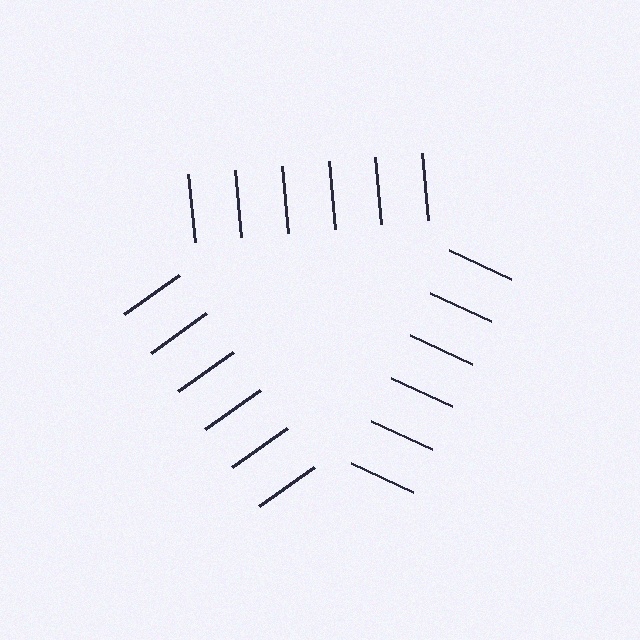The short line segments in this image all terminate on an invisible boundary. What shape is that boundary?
An illusory triangle — the line segments terminate on its edges but no continuous stroke is drawn.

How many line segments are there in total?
18 — 6 along each of the 3 edges.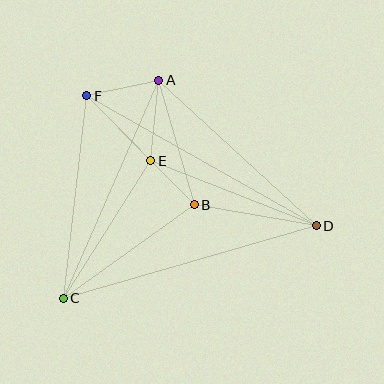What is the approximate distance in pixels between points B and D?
The distance between B and D is approximately 124 pixels.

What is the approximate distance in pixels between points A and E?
The distance between A and E is approximately 81 pixels.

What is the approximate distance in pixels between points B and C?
The distance between B and C is approximately 161 pixels.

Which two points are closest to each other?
Points B and E are closest to each other.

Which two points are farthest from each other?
Points D and F are farthest from each other.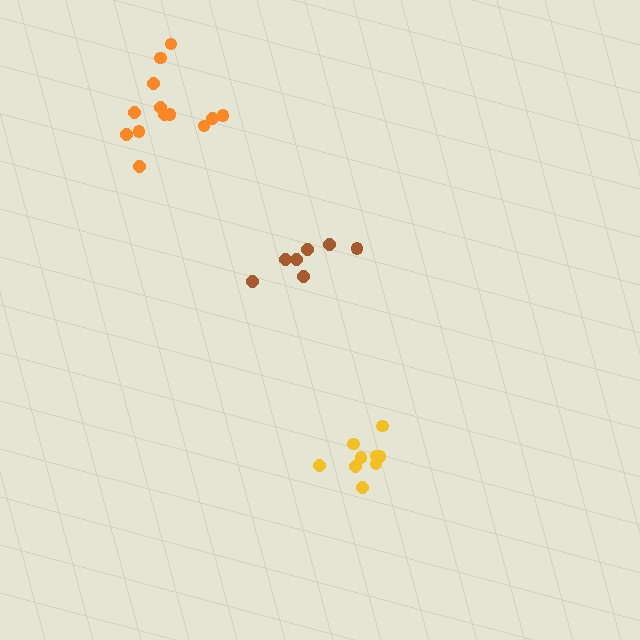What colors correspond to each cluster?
The clusters are colored: orange, yellow, brown.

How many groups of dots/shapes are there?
There are 3 groups.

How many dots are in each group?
Group 1: 13 dots, Group 2: 9 dots, Group 3: 7 dots (29 total).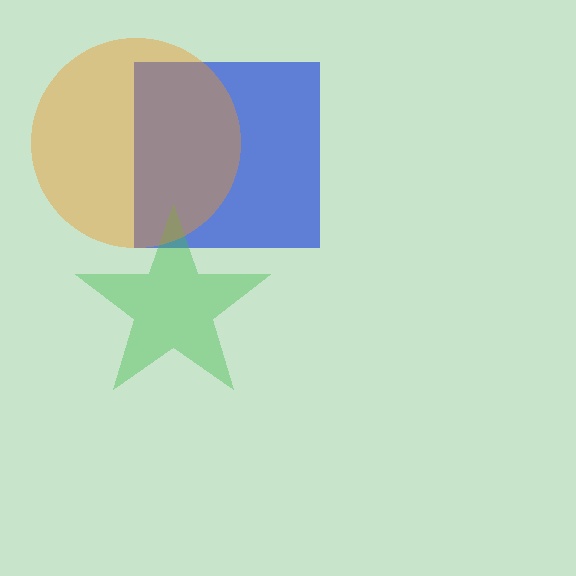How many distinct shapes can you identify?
There are 3 distinct shapes: a blue square, a green star, an orange circle.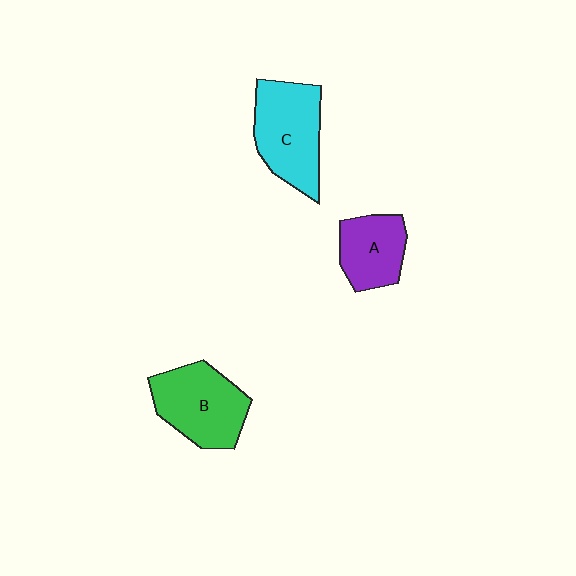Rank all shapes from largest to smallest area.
From largest to smallest: C (cyan), B (green), A (purple).